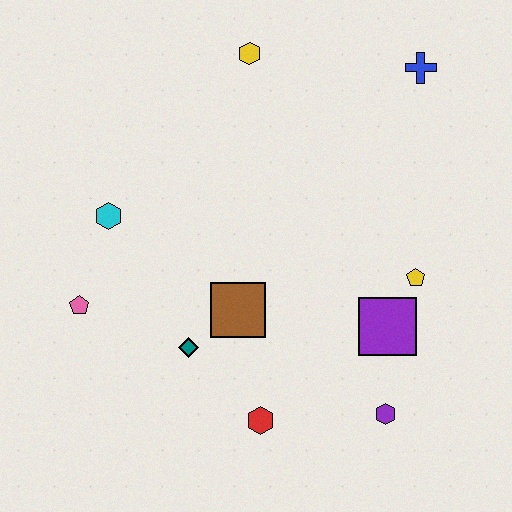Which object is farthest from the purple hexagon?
The yellow hexagon is farthest from the purple hexagon.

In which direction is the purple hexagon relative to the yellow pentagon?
The purple hexagon is below the yellow pentagon.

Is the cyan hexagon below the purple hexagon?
No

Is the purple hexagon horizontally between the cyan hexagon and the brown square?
No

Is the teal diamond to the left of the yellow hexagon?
Yes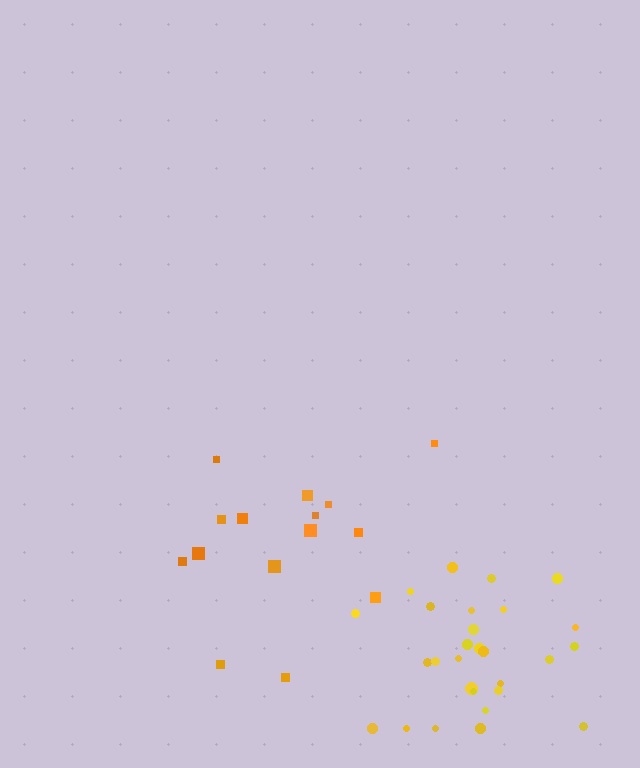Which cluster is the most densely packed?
Yellow.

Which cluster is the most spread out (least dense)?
Orange.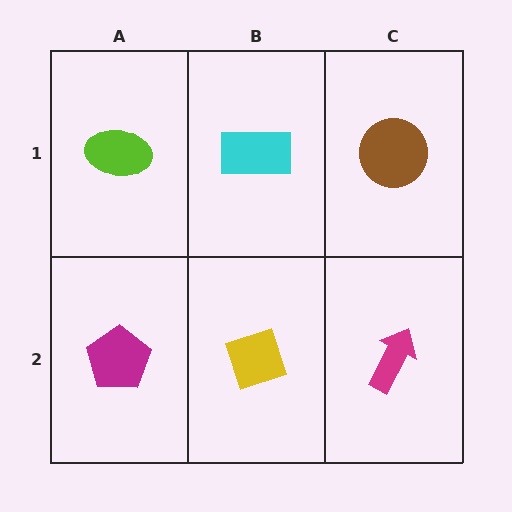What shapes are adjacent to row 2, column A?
A lime ellipse (row 1, column A), a yellow diamond (row 2, column B).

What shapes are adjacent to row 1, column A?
A magenta pentagon (row 2, column A), a cyan rectangle (row 1, column B).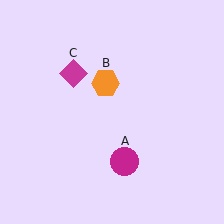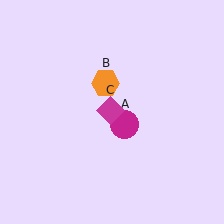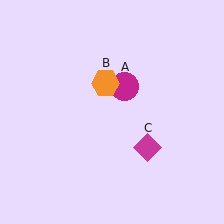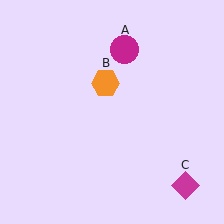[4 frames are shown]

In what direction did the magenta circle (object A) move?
The magenta circle (object A) moved up.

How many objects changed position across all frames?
2 objects changed position: magenta circle (object A), magenta diamond (object C).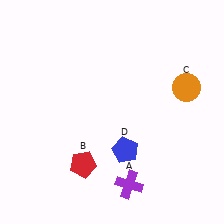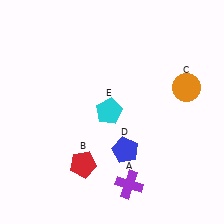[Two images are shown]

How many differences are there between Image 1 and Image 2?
There is 1 difference between the two images.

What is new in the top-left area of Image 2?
A cyan pentagon (E) was added in the top-left area of Image 2.